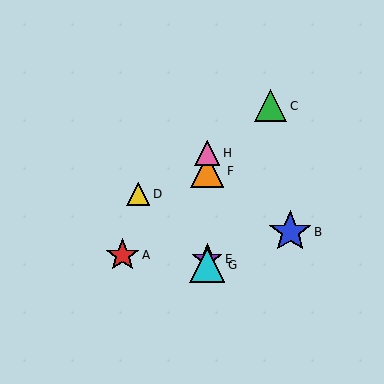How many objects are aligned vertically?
4 objects (E, F, G, H) are aligned vertically.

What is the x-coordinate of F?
Object F is at x≈207.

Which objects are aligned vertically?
Objects E, F, G, H are aligned vertically.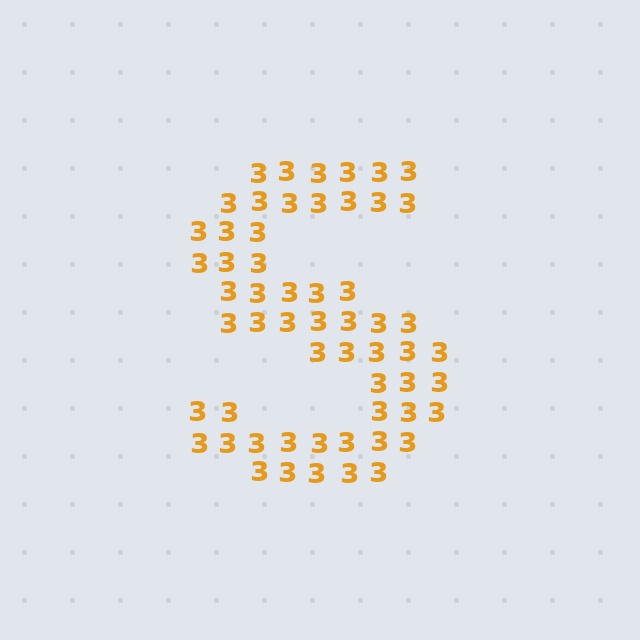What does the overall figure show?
The overall figure shows the letter S.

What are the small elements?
The small elements are digit 3's.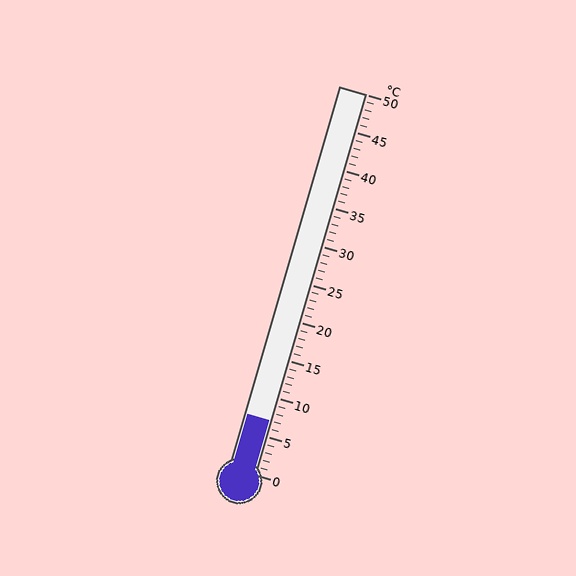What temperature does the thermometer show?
The thermometer shows approximately 7°C.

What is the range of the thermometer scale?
The thermometer scale ranges from 0°C to 50°C.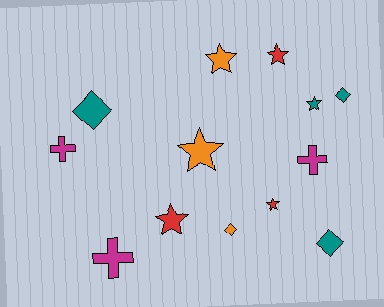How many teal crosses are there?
There are no teal crosses.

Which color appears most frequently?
Teal, with 4 objects.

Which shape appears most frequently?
Star, with 6 objects.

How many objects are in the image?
There are 13 objects.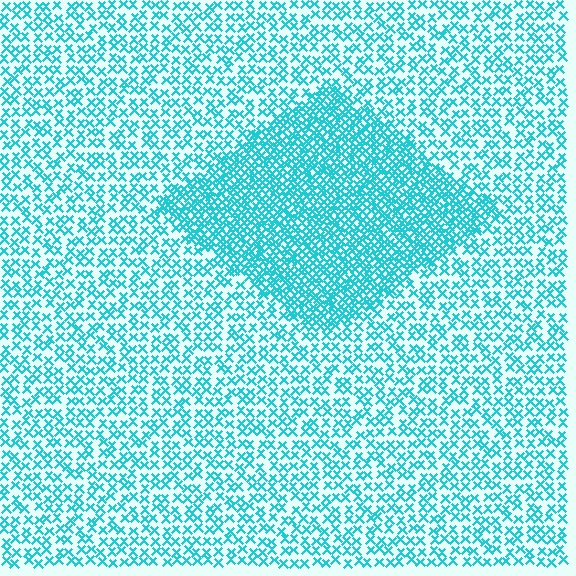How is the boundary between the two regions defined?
The boundary is defined by a change in element density (approximately 2.2x ratio). All elements are the same color, size, and shape.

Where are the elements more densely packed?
The elements are more densely packed inside the diamond boundary.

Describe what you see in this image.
The image contains small cyan elements arranged at two different densities. A diamond-shaped region is visible where the elements are more densely packed than the surrounding area.